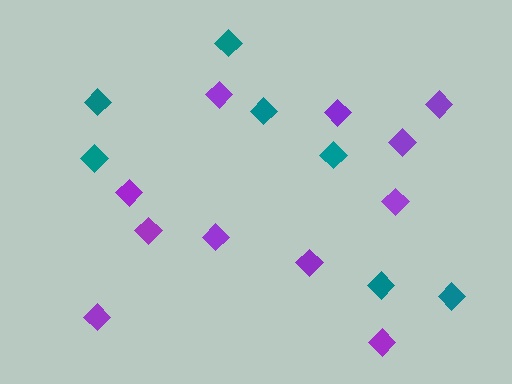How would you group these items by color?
There are 2 groups: one group of purple diamonds (11) and one group of teal diamonds (7).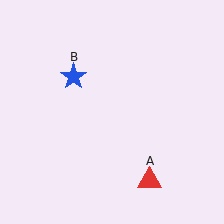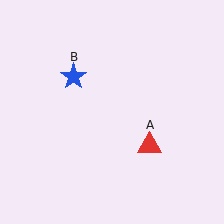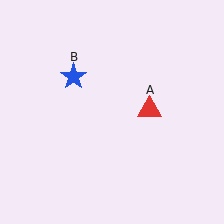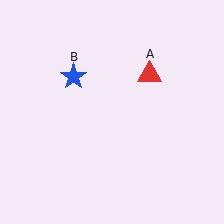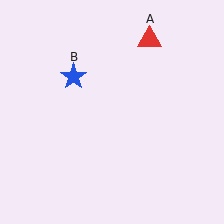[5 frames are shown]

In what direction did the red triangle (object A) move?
The red triangle (object A) moved up.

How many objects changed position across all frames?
1 object changed position: red triangle (object A).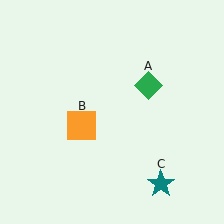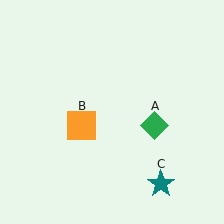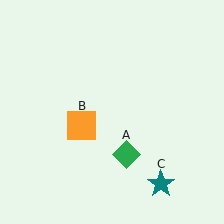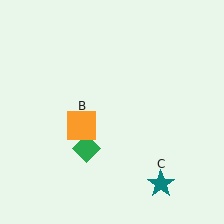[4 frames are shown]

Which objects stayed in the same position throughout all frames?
Orange square (object B) and teal star (object C) remained stationary.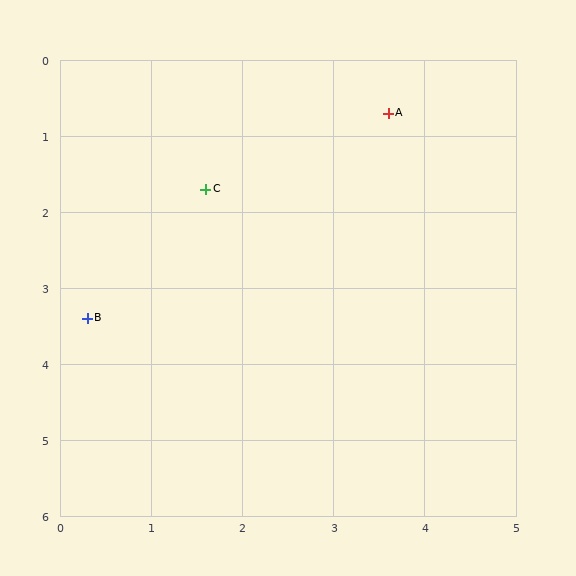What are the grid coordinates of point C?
Point C is at approximately (1.6, 1.7).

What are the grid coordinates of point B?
Point B is at approximately (0.3, 3.4).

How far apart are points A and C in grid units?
Points A and C are about 2.2 grid units apart.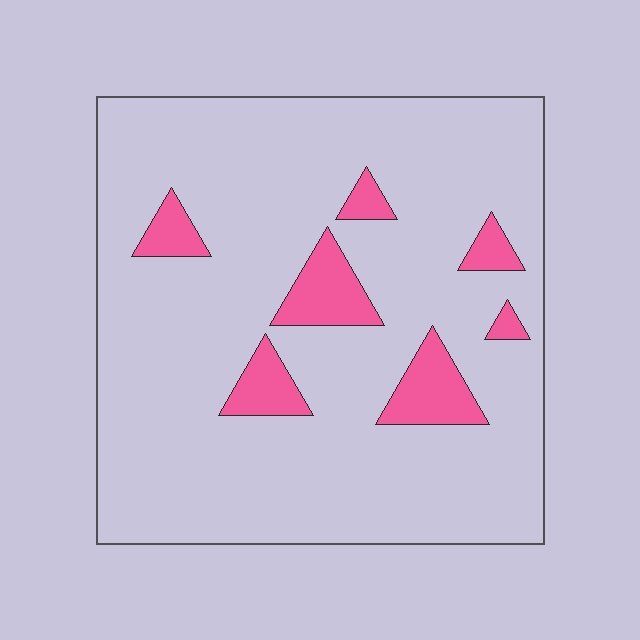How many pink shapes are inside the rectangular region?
7.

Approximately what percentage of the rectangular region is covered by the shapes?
Approximately 10%.